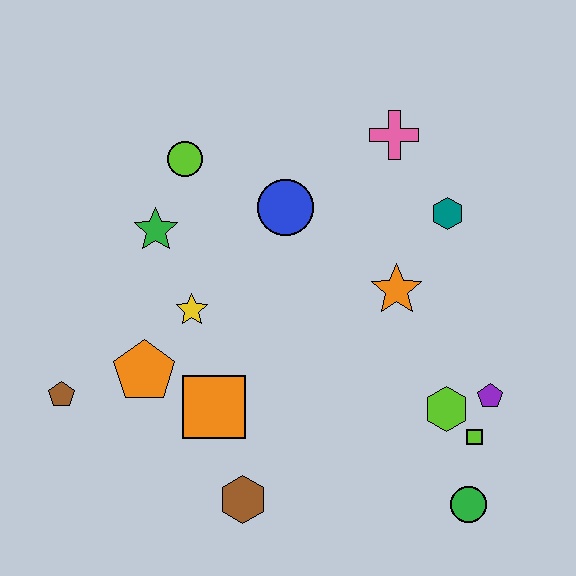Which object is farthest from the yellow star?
The green circle is farthest from the yellow star.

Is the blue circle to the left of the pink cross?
Yes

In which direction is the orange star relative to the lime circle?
The orange star is to the right of the lime circle.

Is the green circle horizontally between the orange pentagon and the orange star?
No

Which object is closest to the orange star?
The teal hexagon is closest to the orange star.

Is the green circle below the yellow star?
Yes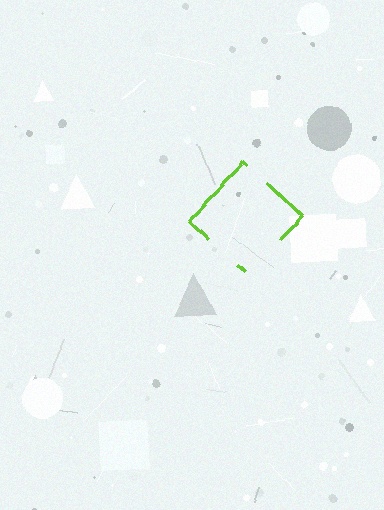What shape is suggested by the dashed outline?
The dashed outline suggests a diamond.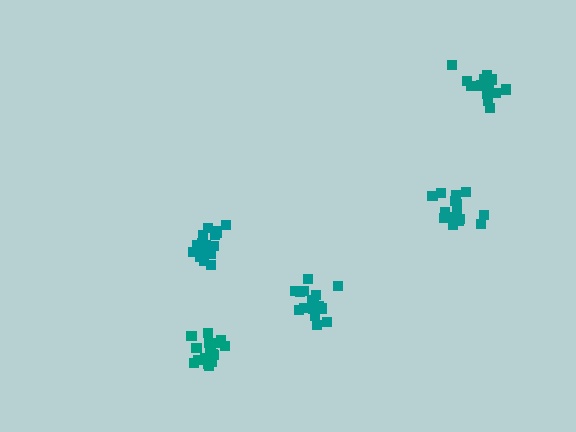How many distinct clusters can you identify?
There are 5 distinct clusters.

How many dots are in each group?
Group 1: 19 dots, Group 2: 16 dots, Group 3: 17 dots, Group 4: 19 dots, Group 5: 20 dots (91 total).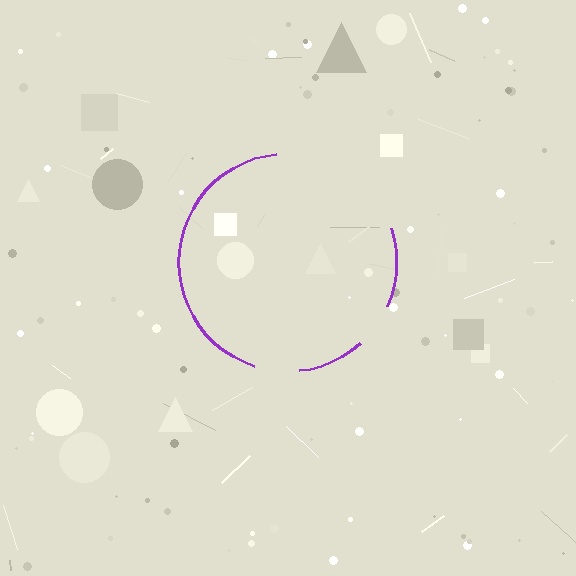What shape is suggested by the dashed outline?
The dashed outline suggests a circle.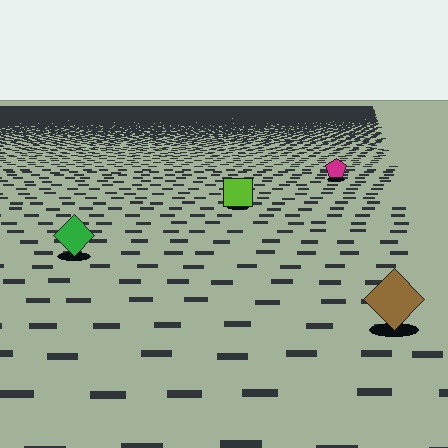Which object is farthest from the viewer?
The magenta pentagon is farthest from the viewer. It appears smaller and the ground texture around it is denser.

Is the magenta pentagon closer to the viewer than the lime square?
No. The lime square is closer — you can tell from the texture gradient: the ground texture is coarser near it.